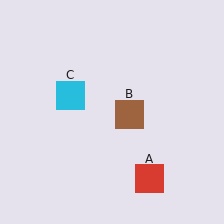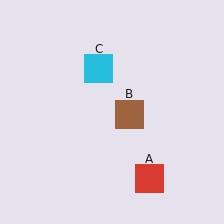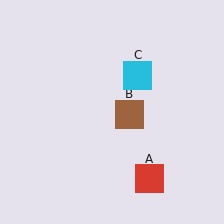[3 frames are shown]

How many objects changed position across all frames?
1 object changed position: cyan square (object C).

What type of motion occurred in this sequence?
The cyan square (object C) rotated clockwise around the center of the scene.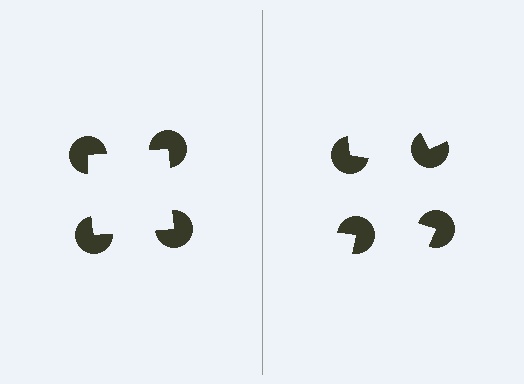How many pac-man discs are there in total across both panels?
8 — 4 on each side.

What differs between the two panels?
The pac-man discs are positioned identically on both sides; only the wedge orientations differ. On the left they align to a square; on the right they are misaligned.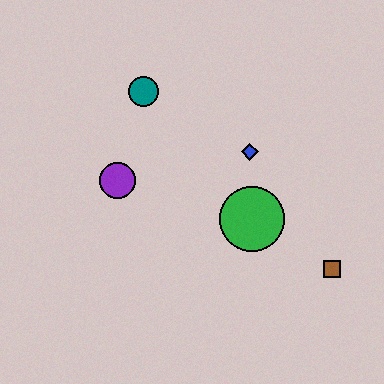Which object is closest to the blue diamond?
The green circle is closest to the blue diamond.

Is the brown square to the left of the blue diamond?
No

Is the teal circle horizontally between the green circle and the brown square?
No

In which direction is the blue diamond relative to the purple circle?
The blue diamond is to the right of the purple circle.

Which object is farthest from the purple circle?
The brown square is farthest from the purple circle.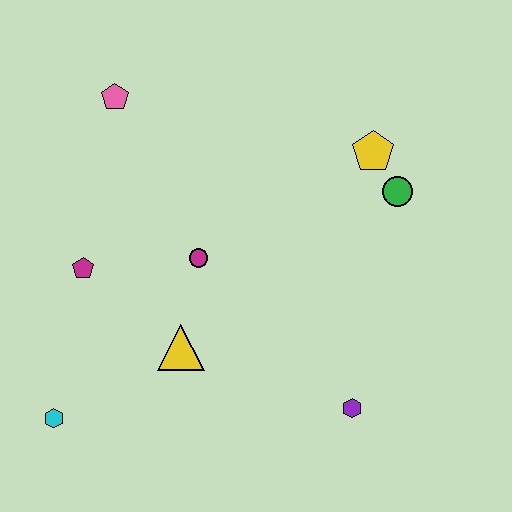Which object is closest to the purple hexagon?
The yellow triangle is closest to the purple hexagon.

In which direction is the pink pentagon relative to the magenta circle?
The pink pentagon is above the magenta circle.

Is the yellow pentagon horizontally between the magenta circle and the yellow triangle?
No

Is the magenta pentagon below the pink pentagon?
Yes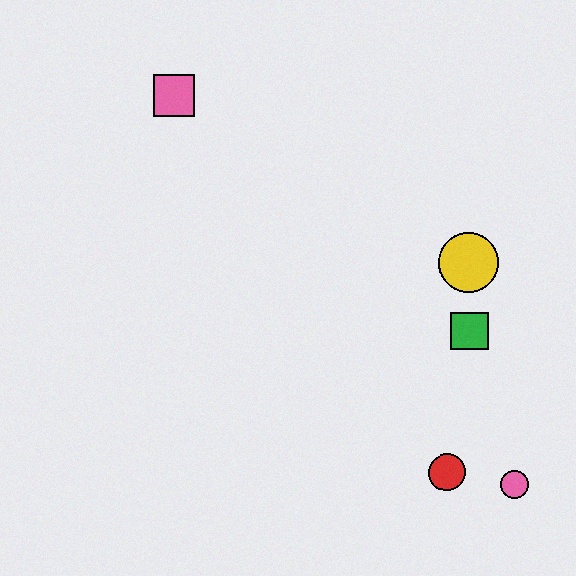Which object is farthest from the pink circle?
The pink square is farthest from the pink circle.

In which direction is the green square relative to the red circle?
The green square is above the red circle.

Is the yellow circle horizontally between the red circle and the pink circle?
Yes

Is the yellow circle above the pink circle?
Yes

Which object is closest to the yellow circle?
The green square is closest to the yellow circle.